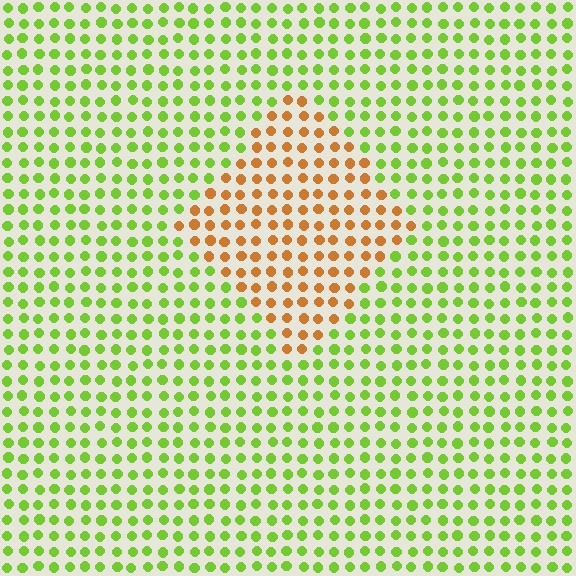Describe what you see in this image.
The image is filled with small lime elements in a uniform arrangement. A diamond-shaped region is visible where the elements are tinted to a slightly different hue, forming a subtle color boundary.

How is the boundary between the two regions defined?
The boundary is defined purely by a slight shift in hue (about 65 degrees). Spacing, size, and orientation are identical on both sides.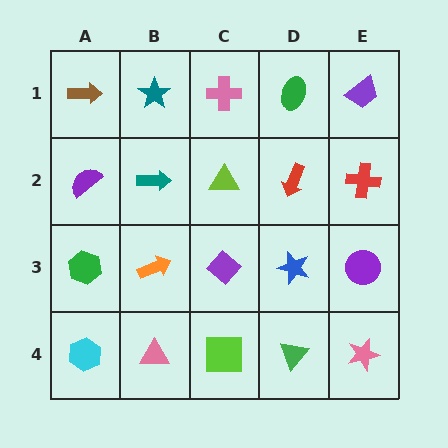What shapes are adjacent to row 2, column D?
A green ellipse (row 1, column D), a blue star (row 3, column D), a lime triangle (row 2, column C), a red cross (row 2, column E).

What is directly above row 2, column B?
A teal star.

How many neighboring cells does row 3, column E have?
3.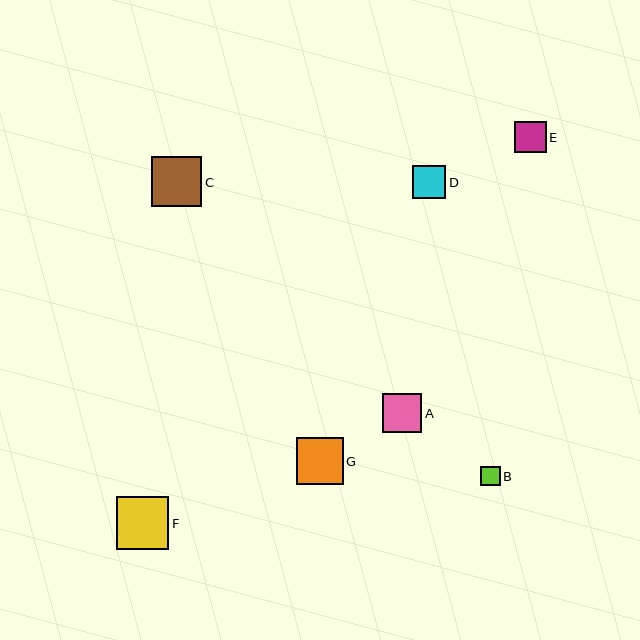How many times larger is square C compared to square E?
Square C is approximately 1.6 times the size of square E.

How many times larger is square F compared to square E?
Square F is approximately 1.7 times the size of square E.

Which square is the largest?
Square F is the largest with a size of approximately 53 pixels.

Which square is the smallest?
Square B is the smallest with a size of approximately 19 pixels.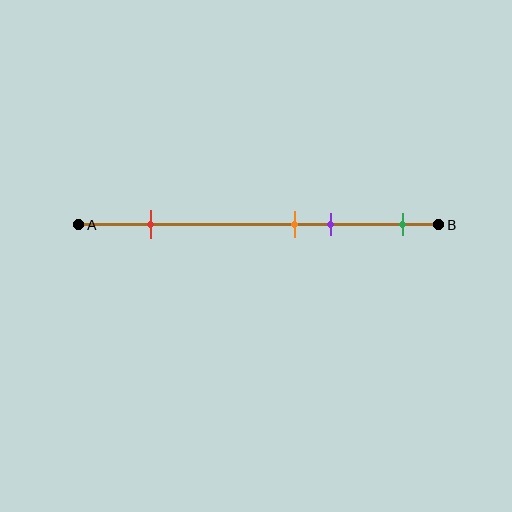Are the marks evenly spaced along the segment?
No, the marks are not evenly spaced.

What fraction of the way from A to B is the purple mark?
The purple mark is approximately 70% (0.7) of the way from A to B.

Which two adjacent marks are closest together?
The orange and purple marks are the closest adjacent pair.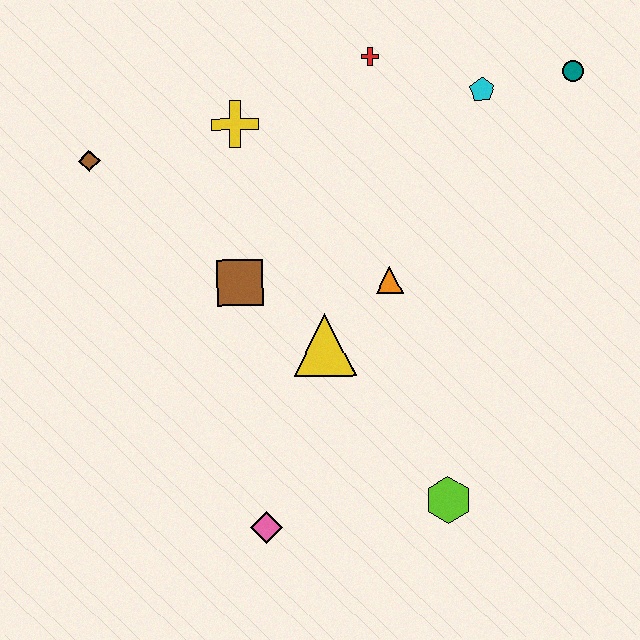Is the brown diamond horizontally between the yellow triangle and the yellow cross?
No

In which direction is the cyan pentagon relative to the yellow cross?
The cyan pentagon is to the right of the yellow cross.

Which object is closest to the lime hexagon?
The pink diamond is closest to the lime hexagon.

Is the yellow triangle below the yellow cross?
Yes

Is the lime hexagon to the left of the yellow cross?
No